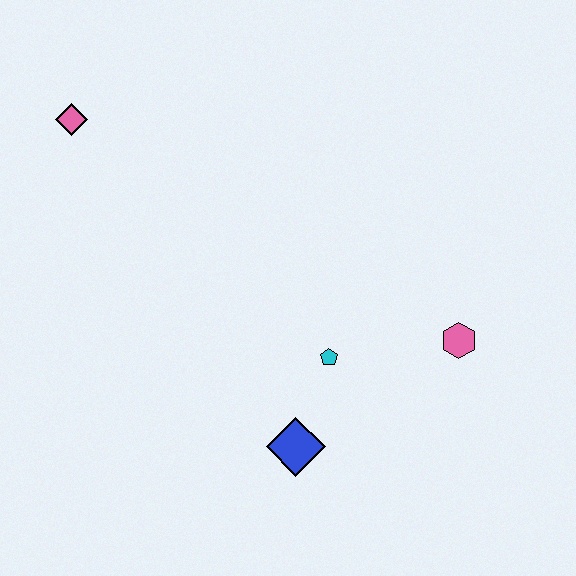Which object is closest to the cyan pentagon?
The blue diamond is closest to the cyan pentagon.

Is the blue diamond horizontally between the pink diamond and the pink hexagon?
Yes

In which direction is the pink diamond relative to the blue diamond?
The pink diamond is above the blue diamond.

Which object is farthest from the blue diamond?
The pink diamond is farthest from the blue diamond.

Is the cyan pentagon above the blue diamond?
Yes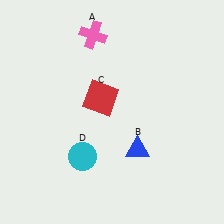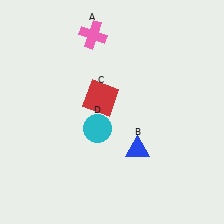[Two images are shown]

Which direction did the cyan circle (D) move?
The cyan circle (D) moved up.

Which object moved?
The cyan circle (D) moved up.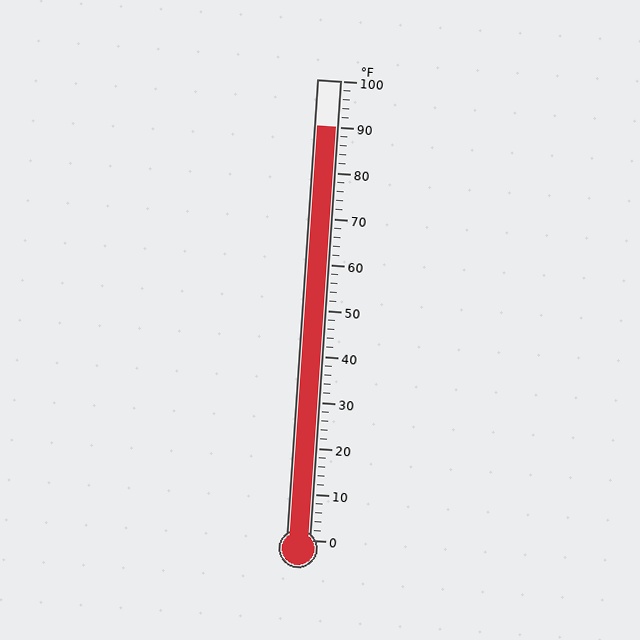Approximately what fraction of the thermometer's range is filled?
The thermometer is filled to approximately 90% of its range.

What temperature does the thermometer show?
The thermometer shows approximately 90°F.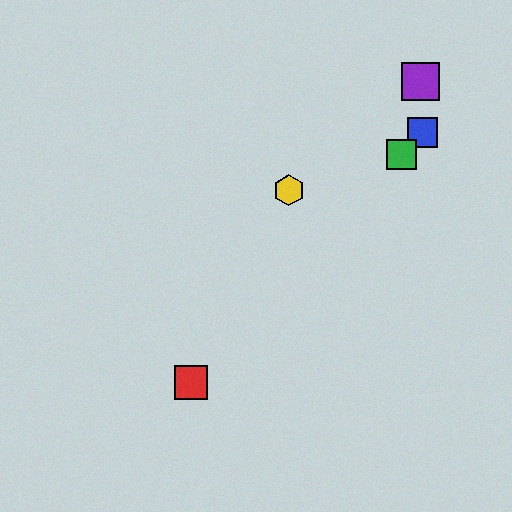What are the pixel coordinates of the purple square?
The purple square is at (420, 81).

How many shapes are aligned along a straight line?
3 shapes (the red square, the blue square, the green square) are aligned along a straight line.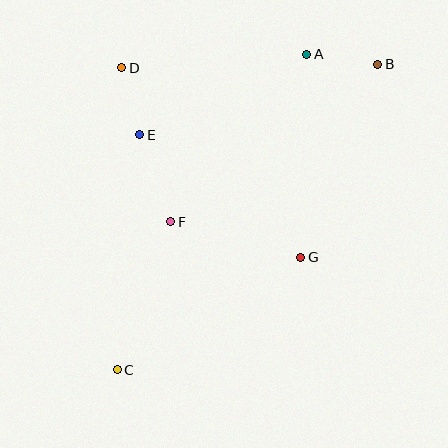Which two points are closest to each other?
Points D and E are closest to each other.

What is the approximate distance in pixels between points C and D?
The distance between C and D is approximately 302 pixels.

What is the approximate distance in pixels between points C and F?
The distance between C and F is approximately 157 pixels.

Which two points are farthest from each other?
Points B and C are farthest from each other.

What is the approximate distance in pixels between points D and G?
The distance between D and G is approximately 261 pixels.